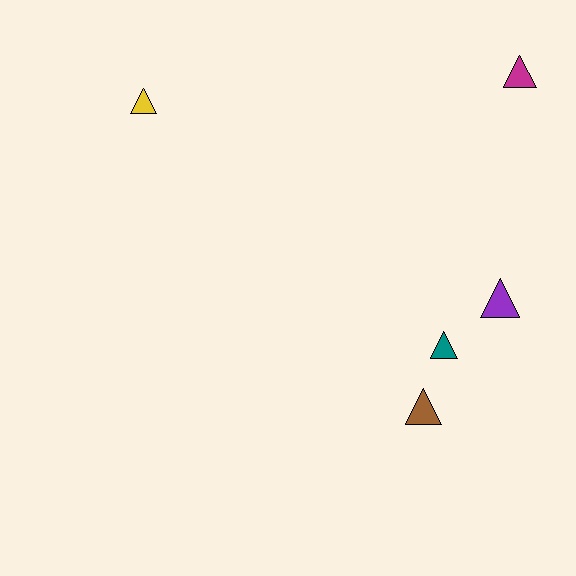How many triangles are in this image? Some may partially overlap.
There are 5 triangles.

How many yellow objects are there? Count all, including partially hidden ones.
There is 1 yellow object.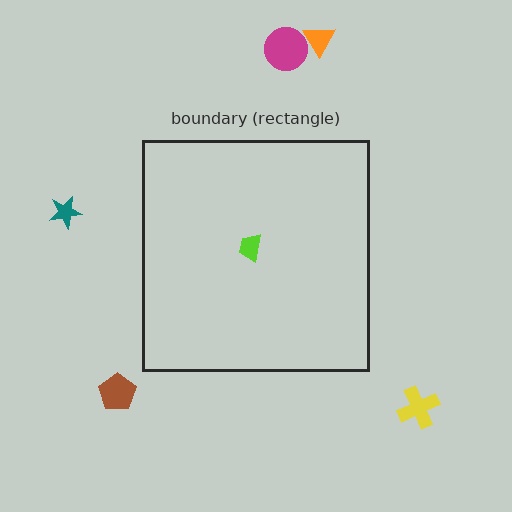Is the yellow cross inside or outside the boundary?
Outside.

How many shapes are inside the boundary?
1 inside, 5 outside.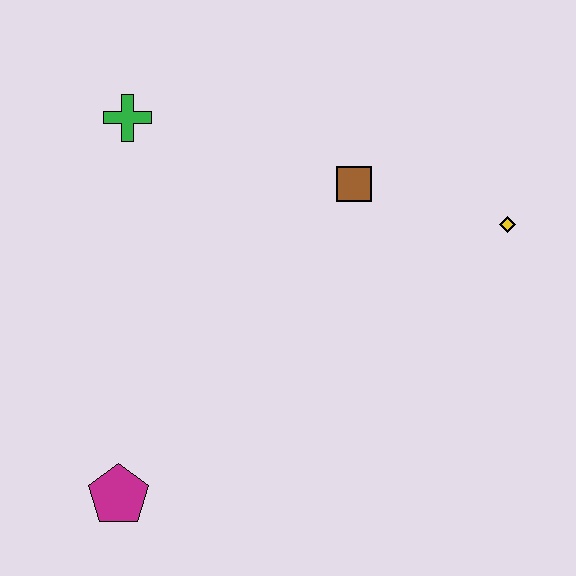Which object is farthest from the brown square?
The magenta pentagon is farthest from the brown square.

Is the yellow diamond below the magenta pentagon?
No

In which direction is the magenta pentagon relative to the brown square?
The magenta pentagon is below the brown square.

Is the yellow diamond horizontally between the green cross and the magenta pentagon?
No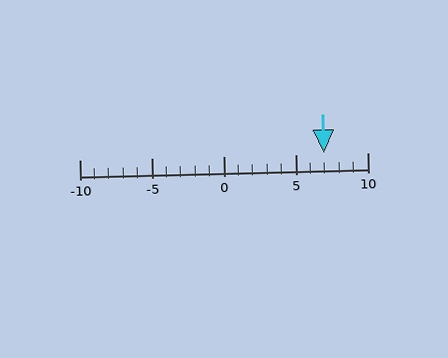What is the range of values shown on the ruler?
The ruler shows values from -10 to 10.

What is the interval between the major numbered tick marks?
The major tick marks are spaced 5 units apart.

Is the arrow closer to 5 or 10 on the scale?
The arrow is closer to 5.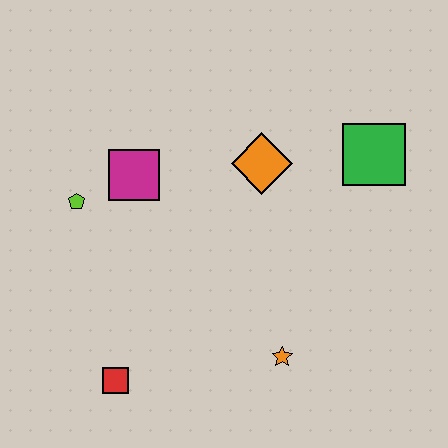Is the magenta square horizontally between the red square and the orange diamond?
Yes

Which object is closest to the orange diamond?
The green square is closest to the orange diamond.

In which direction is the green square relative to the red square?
The green square is to the right of the red square.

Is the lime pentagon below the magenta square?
Yes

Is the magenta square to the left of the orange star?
Yes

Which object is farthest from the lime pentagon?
The green square is farthest from the lime pentagon.